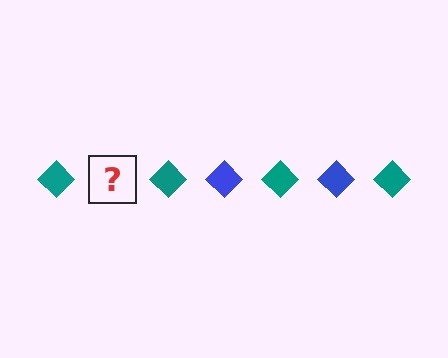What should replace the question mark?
The question mark should be replaced with a blue diamond.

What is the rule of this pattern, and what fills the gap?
The rule is that the pattern cycles through teal, blue diamonds. The gap should be filled with a blue diamond.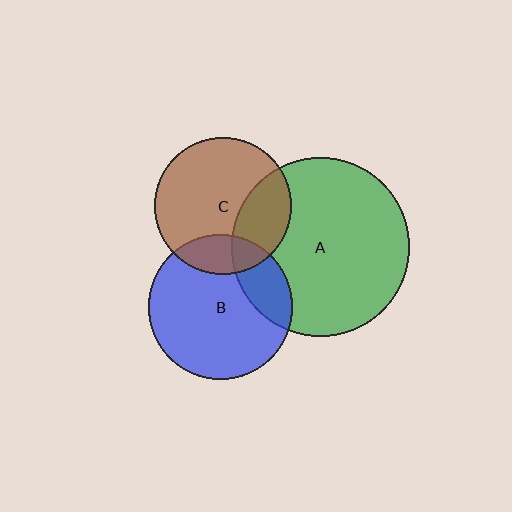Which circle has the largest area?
Circle A (green).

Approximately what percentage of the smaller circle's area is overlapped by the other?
Approximately 20%.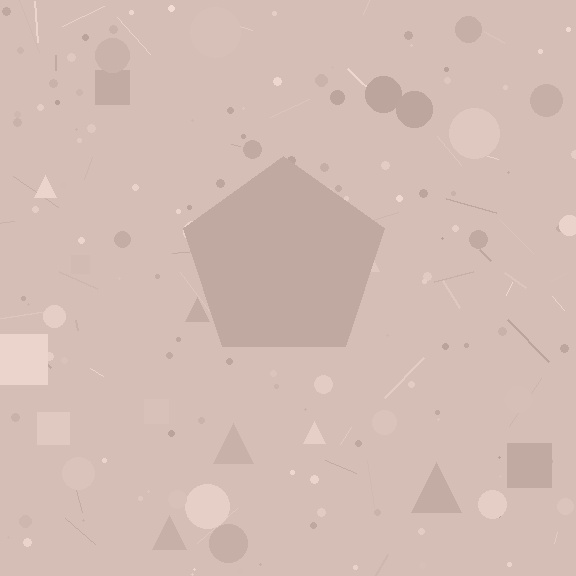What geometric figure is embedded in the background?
A pentagon is embedded in the background.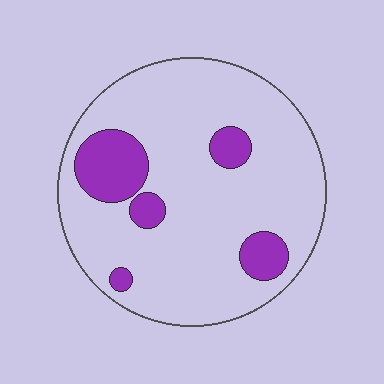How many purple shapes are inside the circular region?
5.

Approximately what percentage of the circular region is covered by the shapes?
Approximately 15%.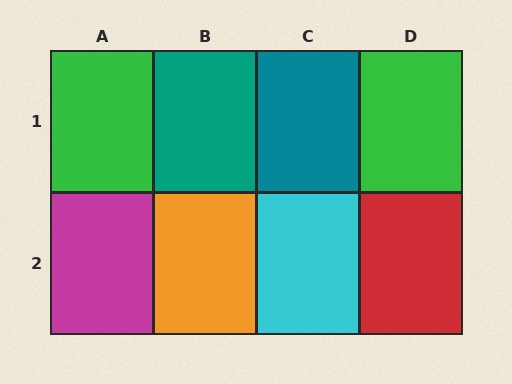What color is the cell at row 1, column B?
Teal.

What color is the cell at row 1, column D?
Green.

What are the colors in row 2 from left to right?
Magenta, orange, cyan, red.